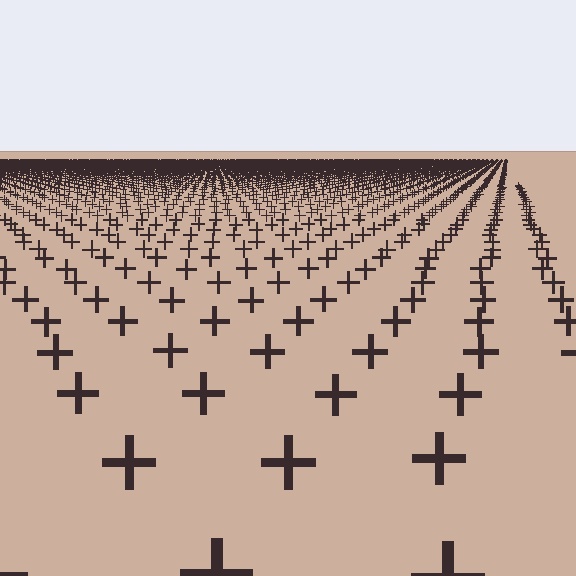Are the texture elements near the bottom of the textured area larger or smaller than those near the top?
Larger. Near the bottom, elements are closer to the viewer and appear at a bigger on-screen size.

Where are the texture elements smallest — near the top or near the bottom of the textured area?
Near the top.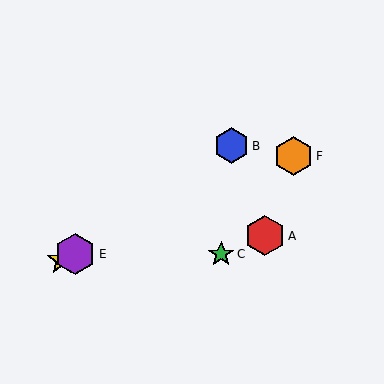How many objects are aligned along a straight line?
3 objects (D, E, F) are aligned along a straight line.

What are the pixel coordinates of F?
Object F is at (294, 156).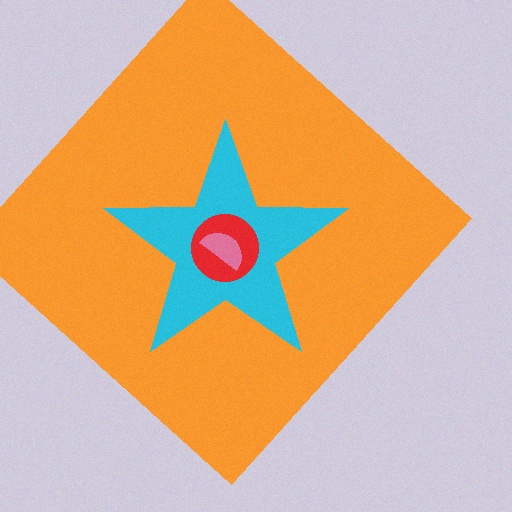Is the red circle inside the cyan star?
Yes.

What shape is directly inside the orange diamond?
The cyan star.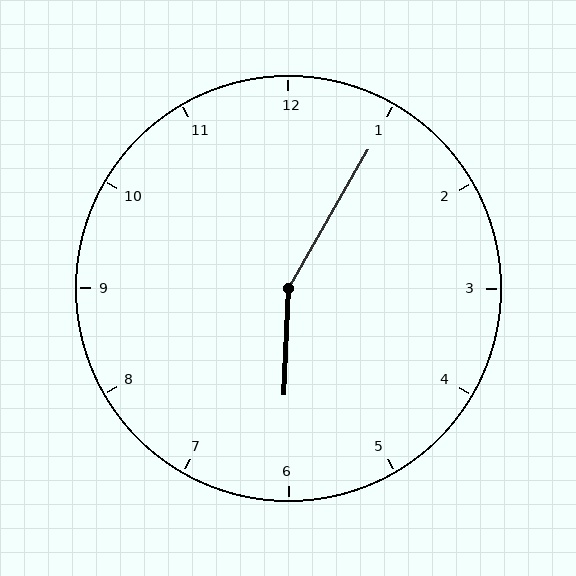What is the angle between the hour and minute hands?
Approximately 152 degrees.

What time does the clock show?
6:05.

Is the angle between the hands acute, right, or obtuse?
It is obtuse.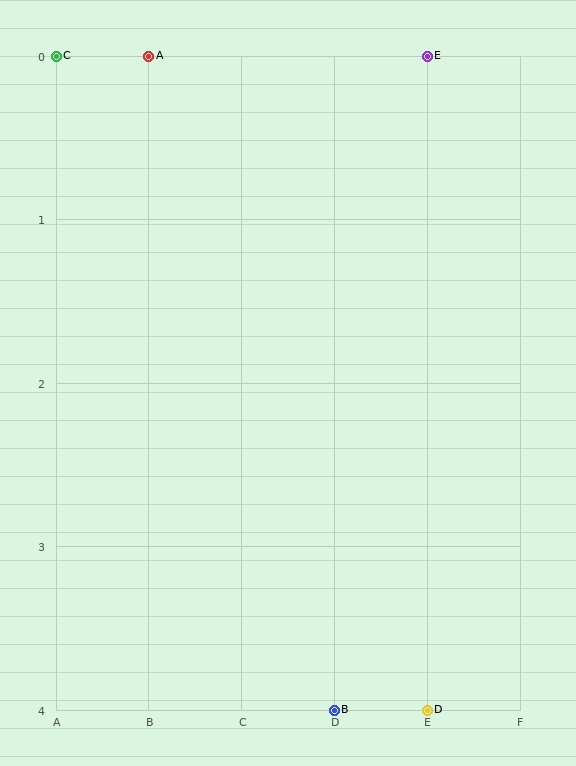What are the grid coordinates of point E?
Point E is at grid coordinates (E, 0).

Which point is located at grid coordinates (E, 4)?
Point D is at (E, 4).